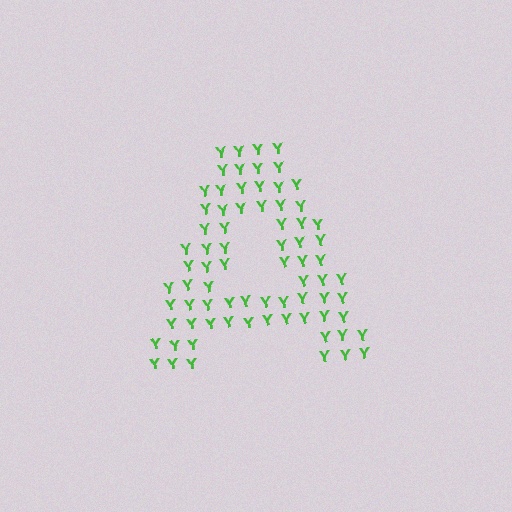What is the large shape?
The large shape is the letter A.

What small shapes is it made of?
It is made of small letter Y's.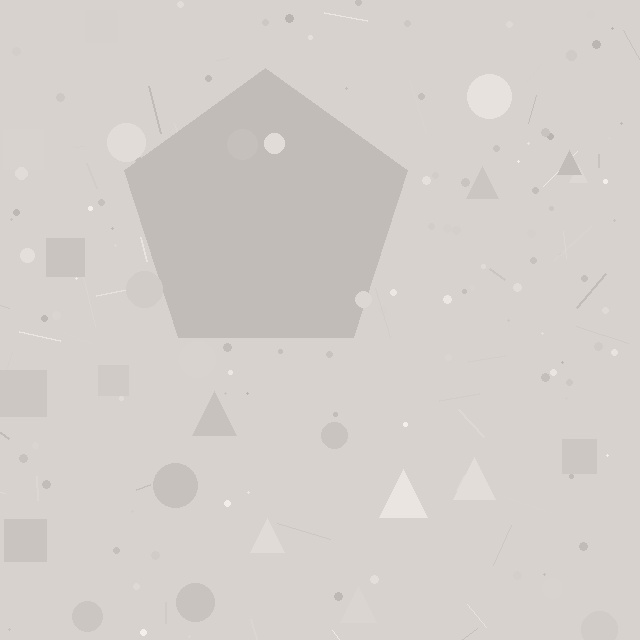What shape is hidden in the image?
A pentagon is hidden in the image.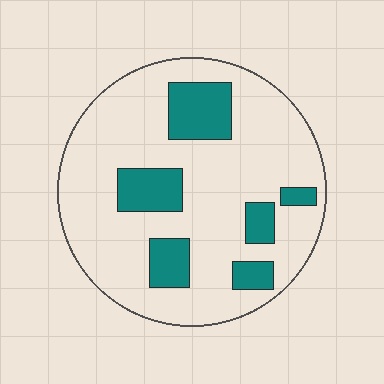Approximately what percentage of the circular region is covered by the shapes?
Approximately 20%.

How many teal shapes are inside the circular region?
6.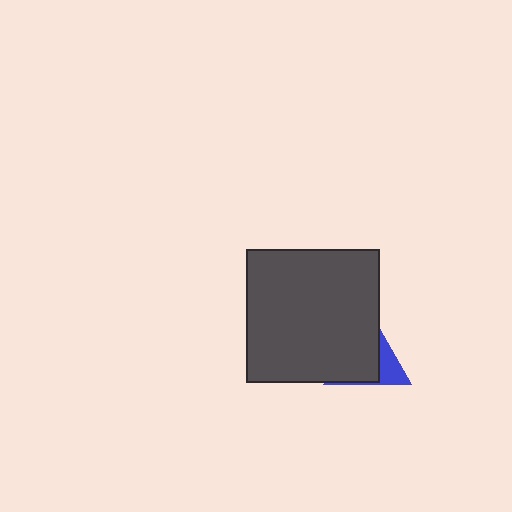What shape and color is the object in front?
The object in front is a dark gray square.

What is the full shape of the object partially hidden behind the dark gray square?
The partially hidden object is a blue triangle.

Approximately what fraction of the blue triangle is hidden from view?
Roughly 70% of the blue triangle is hidden behind the dark gray square.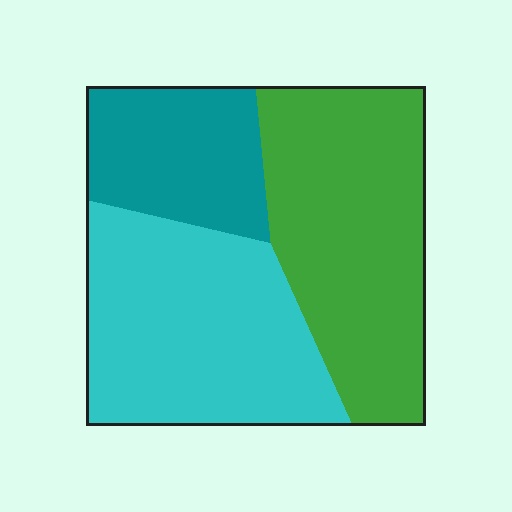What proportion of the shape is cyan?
Cyan covers around 40% of the shape.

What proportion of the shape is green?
Green covers roughly 40% of the shape.